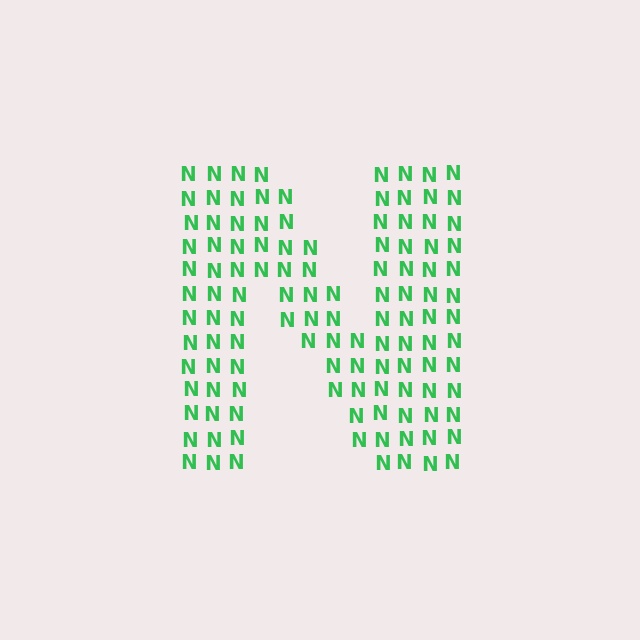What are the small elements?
The small elements are letter N's.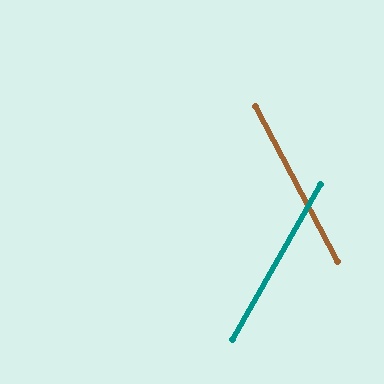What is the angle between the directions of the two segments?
Approximately 58 degrees.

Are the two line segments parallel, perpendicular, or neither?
Neither parallel nor perpendicular — they differ by about 58°.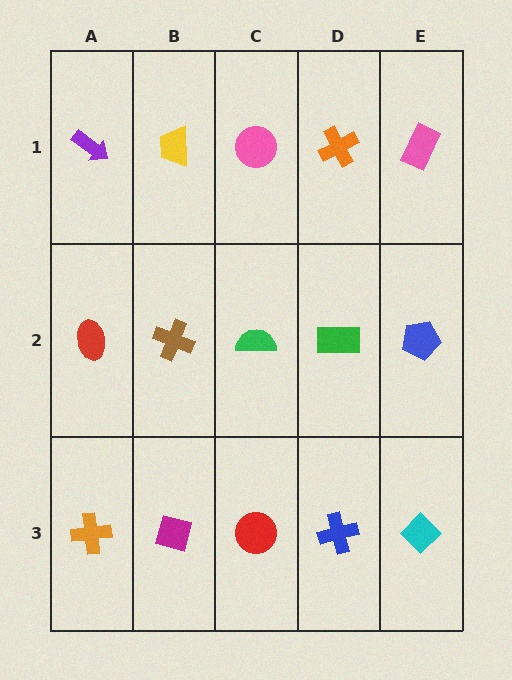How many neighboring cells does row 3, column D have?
3.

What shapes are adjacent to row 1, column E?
A blue pentagon (row 2, column E), an orange cross (row 1, column D).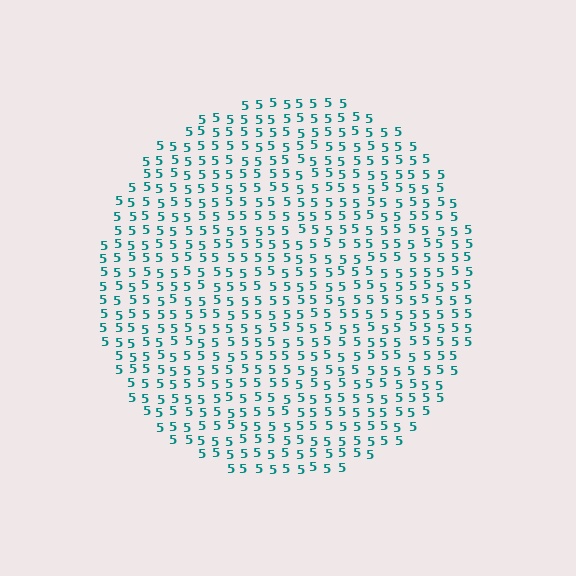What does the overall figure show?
The overall figure shows a circle.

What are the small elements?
The small elements are digit 5's.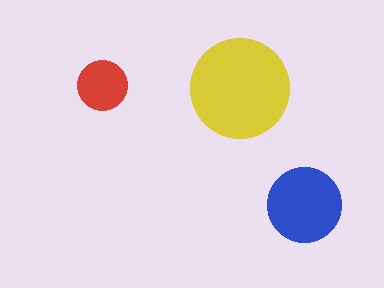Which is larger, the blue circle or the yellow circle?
The yellow one.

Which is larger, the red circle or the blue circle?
The blue one.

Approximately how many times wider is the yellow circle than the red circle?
About 2 times wider.